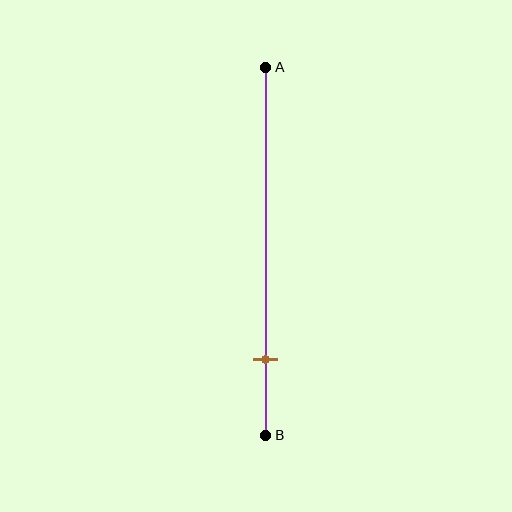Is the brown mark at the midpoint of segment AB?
No, the mark is at about 80% from A, not at the 50% midpoint.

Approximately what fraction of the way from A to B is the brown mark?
The brown mark is approximately 80% of the way from A to B.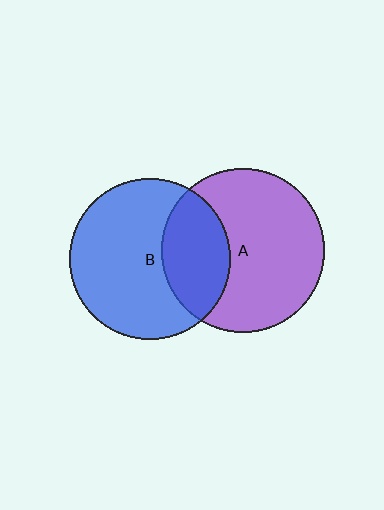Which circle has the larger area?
Circle A (purple).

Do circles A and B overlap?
Yes.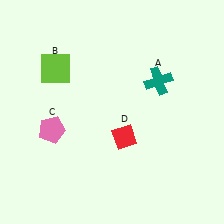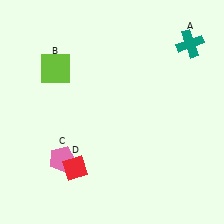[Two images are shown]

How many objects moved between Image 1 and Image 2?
3 objects moved between the two images.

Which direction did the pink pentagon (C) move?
The pink pentagon (C) moved down.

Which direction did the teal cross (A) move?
The teal cross (A) moved up.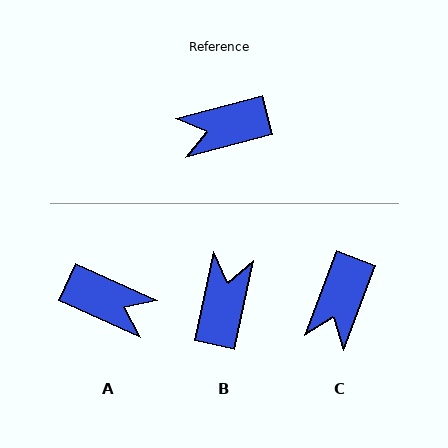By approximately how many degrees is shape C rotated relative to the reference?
Approximately 55 degrees counter-clockwise.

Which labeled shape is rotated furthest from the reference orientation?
A, about 141 degrees away.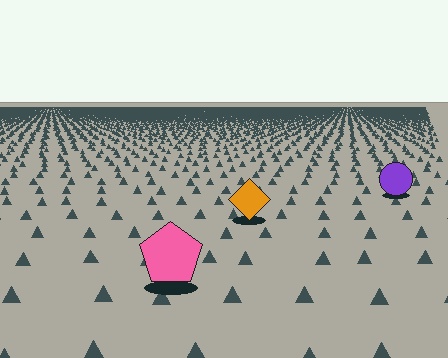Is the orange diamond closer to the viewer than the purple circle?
Yes. The orange diamond is closer — you can tell from the texture gradient: the ground texture is coarser near it.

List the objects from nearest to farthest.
From nearest to farthest: the pink pentagon, the orange diamond, the purple circle.